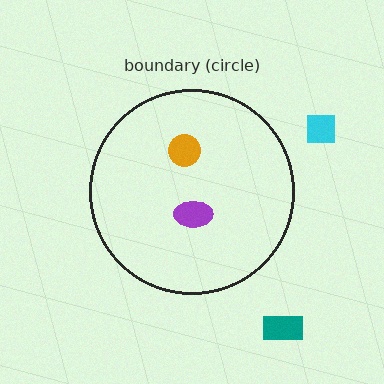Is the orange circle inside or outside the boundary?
Inside.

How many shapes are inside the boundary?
2 inside, 2 outside.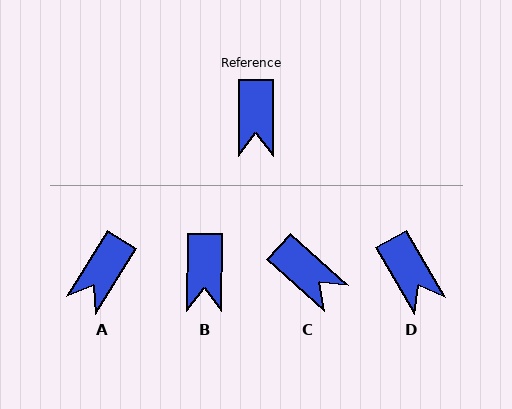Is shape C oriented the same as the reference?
No, it is off by about 48 degrees.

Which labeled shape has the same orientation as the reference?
B.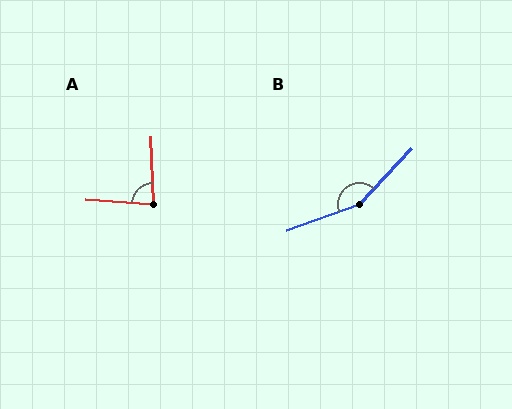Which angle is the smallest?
A, at approximately 83 degrees.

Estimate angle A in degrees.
Approximately 83 degrees.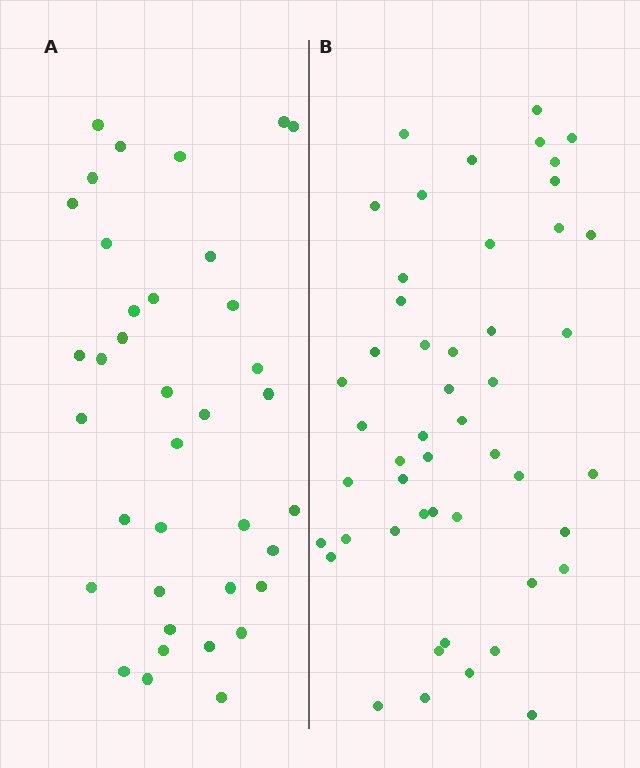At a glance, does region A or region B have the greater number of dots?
Region B (the right region) has more dots.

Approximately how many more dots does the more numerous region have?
Region B has roughly 12 or so more dots than region A.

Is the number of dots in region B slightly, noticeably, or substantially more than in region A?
Region B has noticeably more, but not dramatically so. The ratio is roughly 1.3 to 1.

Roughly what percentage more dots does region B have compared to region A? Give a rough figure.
About 30% more.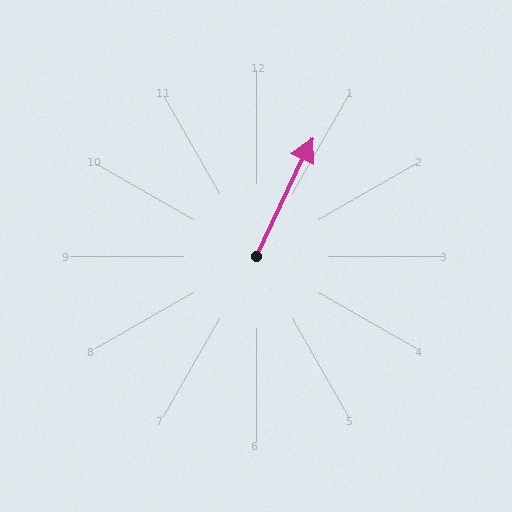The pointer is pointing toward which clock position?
Roughly 1 o'clock.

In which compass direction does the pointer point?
Northeast.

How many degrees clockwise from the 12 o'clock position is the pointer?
Approximately 25 degrees.